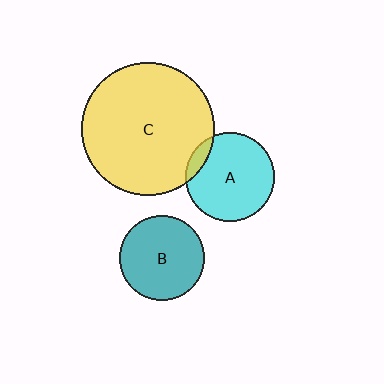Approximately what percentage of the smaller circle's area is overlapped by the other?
Approximately 10%.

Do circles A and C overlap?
Yes.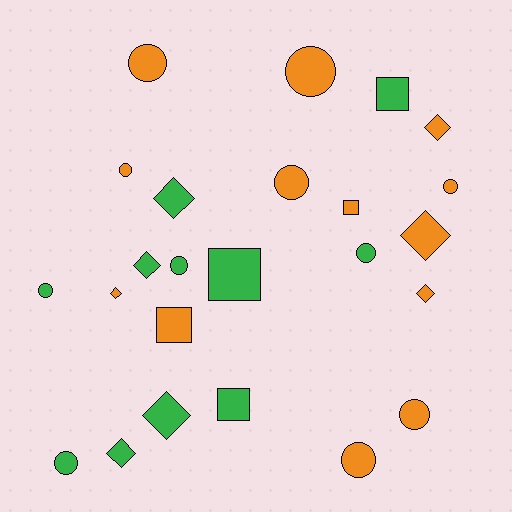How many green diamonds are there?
There are 4 green diamonds.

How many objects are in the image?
There are 24 objects.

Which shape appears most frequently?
Circle, with 11 objects.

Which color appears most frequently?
Orange, with 13 objects.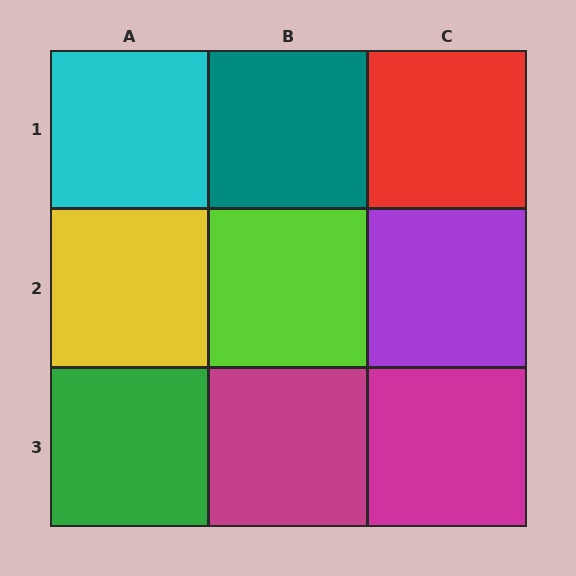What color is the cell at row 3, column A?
Green.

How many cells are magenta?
2 cells are magenta.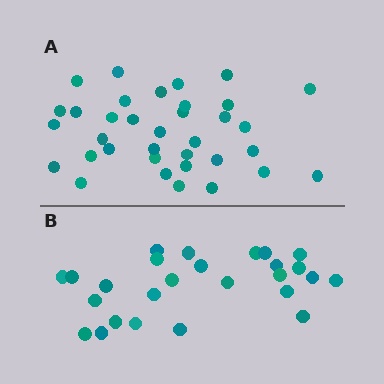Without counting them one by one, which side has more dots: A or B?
Region A (the top region) has more dots.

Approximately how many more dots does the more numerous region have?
Region A has roughly 8 or so more dots than region B.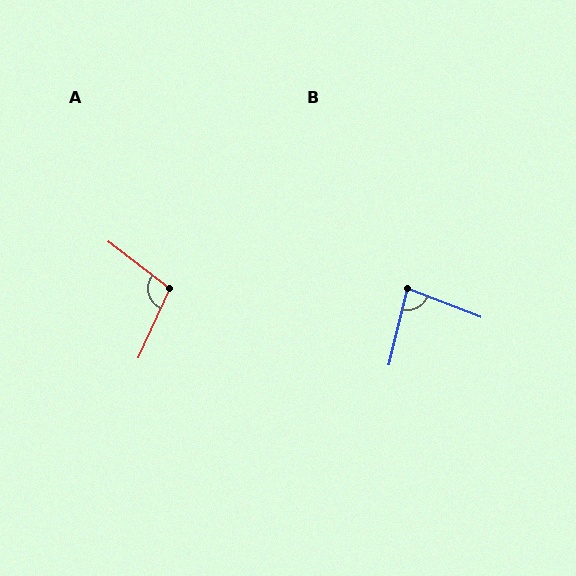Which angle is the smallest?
B, at approximately 82 degrees.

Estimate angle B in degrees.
Approximately 82 degrees.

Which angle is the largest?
A, at approximately 103 degrees.